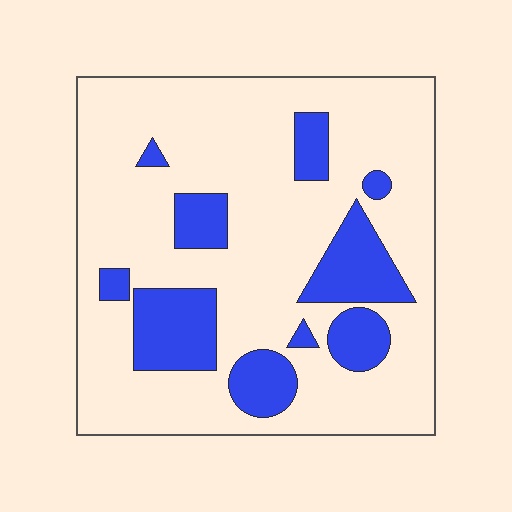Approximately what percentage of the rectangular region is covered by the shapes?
Approximately 20%.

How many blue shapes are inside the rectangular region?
10.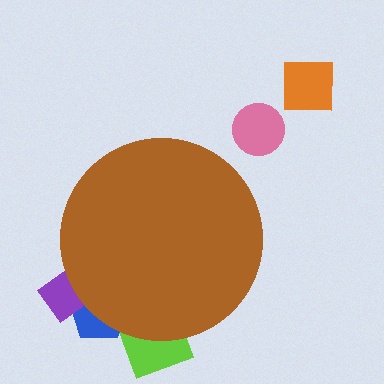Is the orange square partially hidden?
No, the orange square is fully visible.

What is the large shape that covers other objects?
A brown circle.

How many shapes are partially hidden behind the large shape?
3 shapes are partially hidden.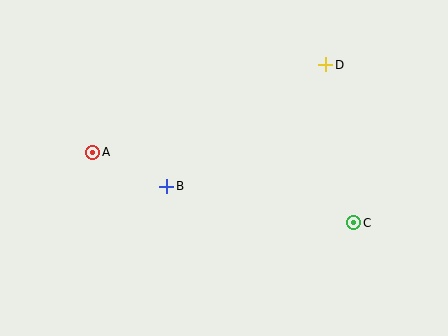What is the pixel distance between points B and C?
The distance between B and C is 190 pixels.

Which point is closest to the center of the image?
Point B at (167, 186) is closest to the center.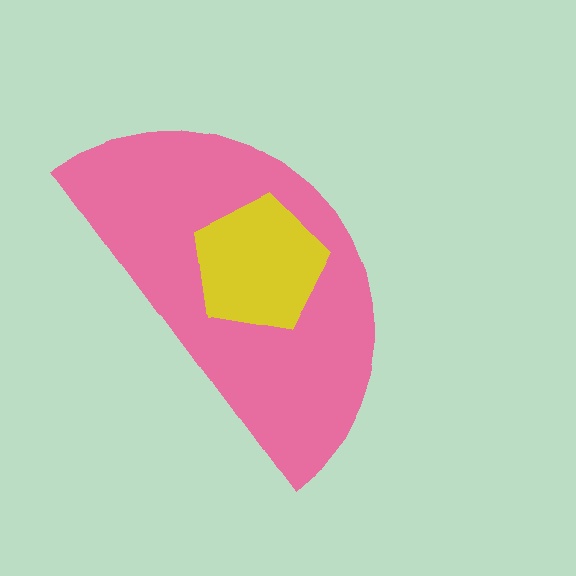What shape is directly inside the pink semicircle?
The yellow pentagon.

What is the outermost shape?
The pink semicircle.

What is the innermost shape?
The yellow pentagon.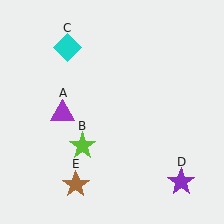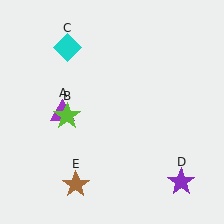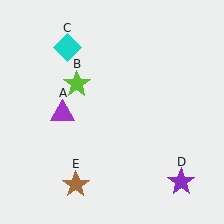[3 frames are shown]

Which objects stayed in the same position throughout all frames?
Purple triangle (object A) and cyan diamond (object C) and purple star (object D) and brown star (object E) remained stationary.